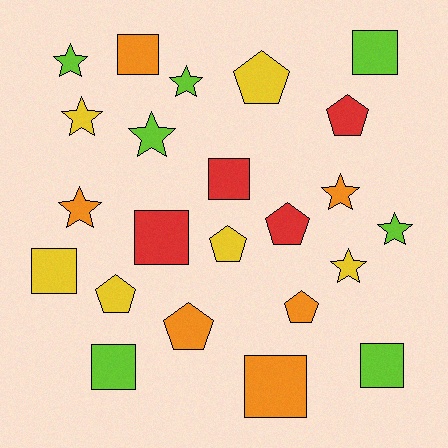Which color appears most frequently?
Lime, with 7 objects.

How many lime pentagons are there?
There are no lime pentagons.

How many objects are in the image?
There are 23 objects.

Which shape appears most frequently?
Star, with 8 objects.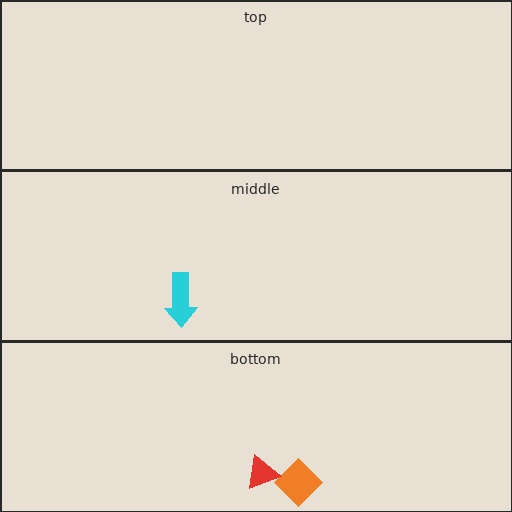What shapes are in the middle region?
The cyan arrow.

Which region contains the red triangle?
The bottom region.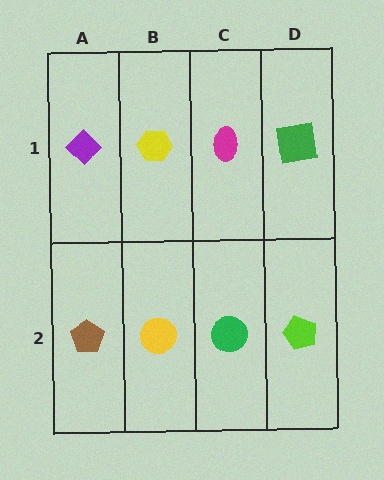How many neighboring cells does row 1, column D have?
2.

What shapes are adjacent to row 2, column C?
A magenta ellipse (row 1, column C), a yellow circle (row 2, column B), a lime pentagon (row 2, column D).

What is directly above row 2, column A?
A purple diamond.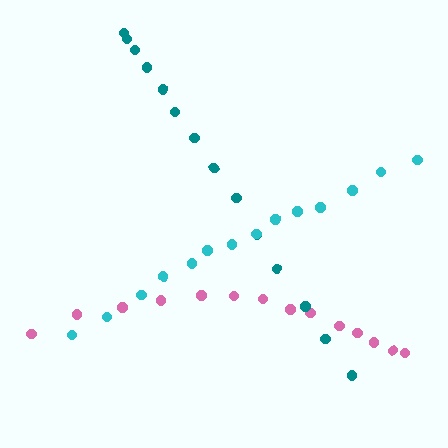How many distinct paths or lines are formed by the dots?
There are 3 distinct paths.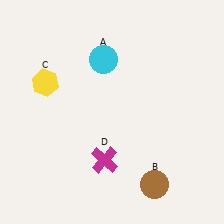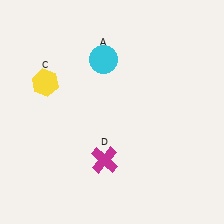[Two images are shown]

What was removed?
The brown circle (B) was removed in Image 2.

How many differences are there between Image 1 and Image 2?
There is 1 difference between the two images.